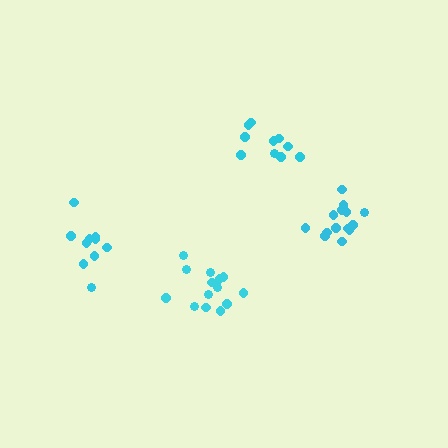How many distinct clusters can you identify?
There are 4 distinct clusters.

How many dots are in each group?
Group 1: 10 dots, Group 2: 14 dots, Group 3: 10 dots, Group 4: 14 dots (48 total).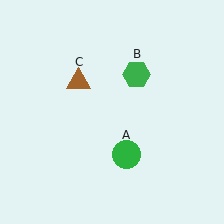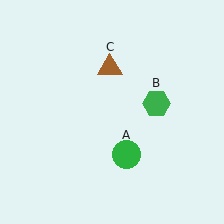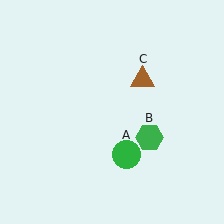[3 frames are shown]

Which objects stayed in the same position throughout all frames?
Green circle (object A) remained stationary.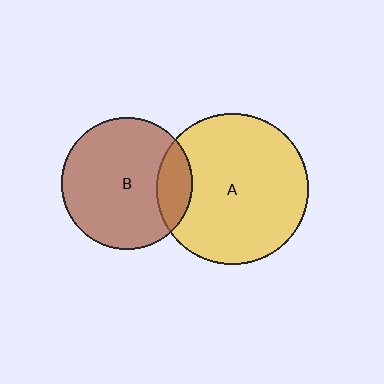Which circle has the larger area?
Circle A (yellow).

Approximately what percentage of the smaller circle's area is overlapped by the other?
Approximately 15%.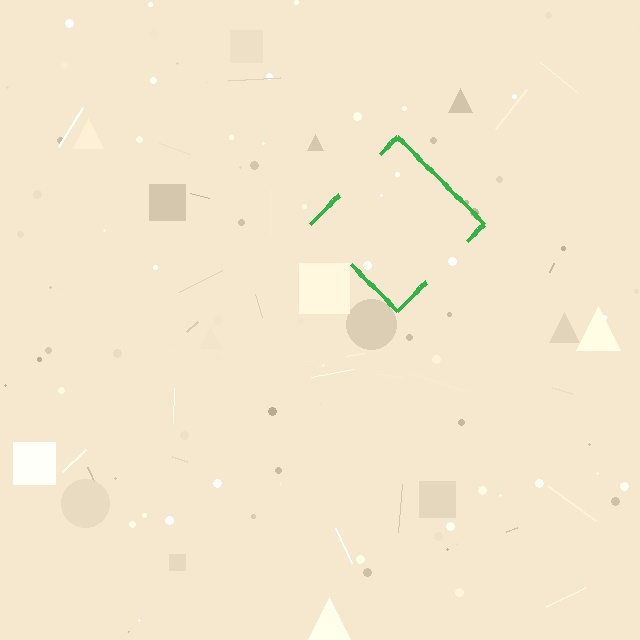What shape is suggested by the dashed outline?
The dashed outline suggests a diamond.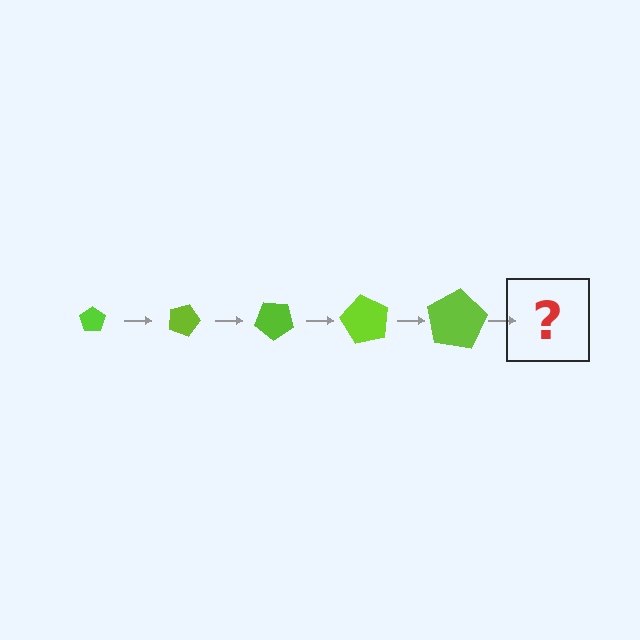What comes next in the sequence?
The next element should be a pentagon, larger than the previous one and rotated 100 degrees from the start.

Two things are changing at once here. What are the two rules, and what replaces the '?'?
The two rules are that the pentagon grows larger each step and it rotates 20 degrees each step. The '?' should be a pentagon, larger than the previous one and rotated 100 degrees from the start.